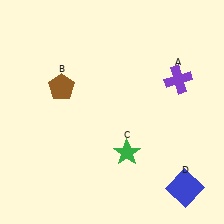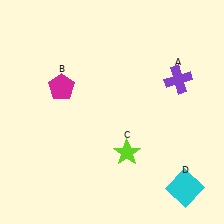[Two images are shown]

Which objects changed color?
B changed from brown to magenta. C changed from green to lime. D changed from blue to cyan.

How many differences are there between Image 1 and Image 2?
There are 3 differences between the two images.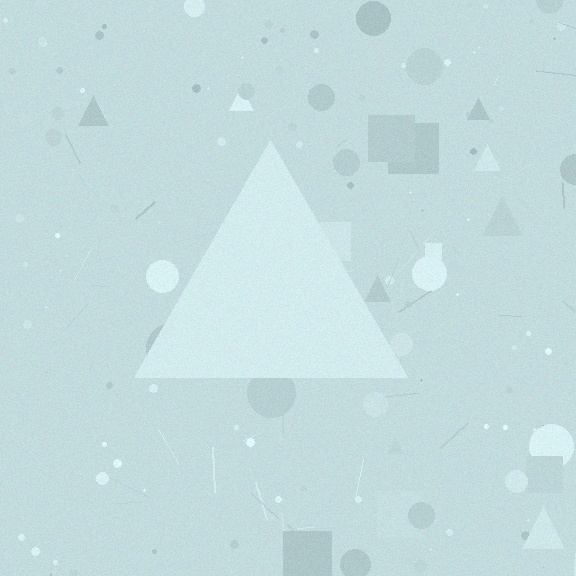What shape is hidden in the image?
A triangle is hidden in the image.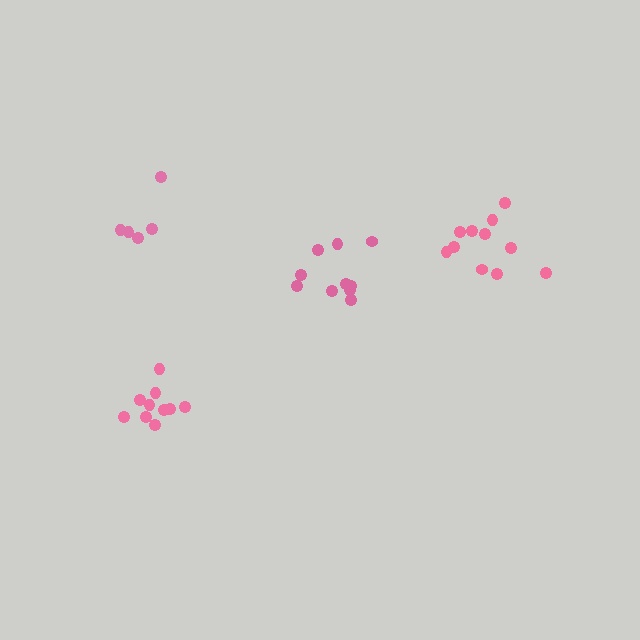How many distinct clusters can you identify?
There are 4 distinct clusters.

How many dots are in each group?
Group 1: 10 dots, Group 2: 11 dots, Group 3: 10 dots, Group 4: 5 dots (36 total).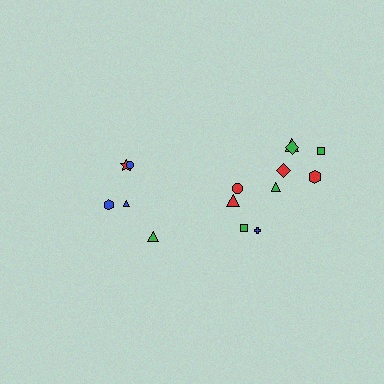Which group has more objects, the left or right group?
The right group.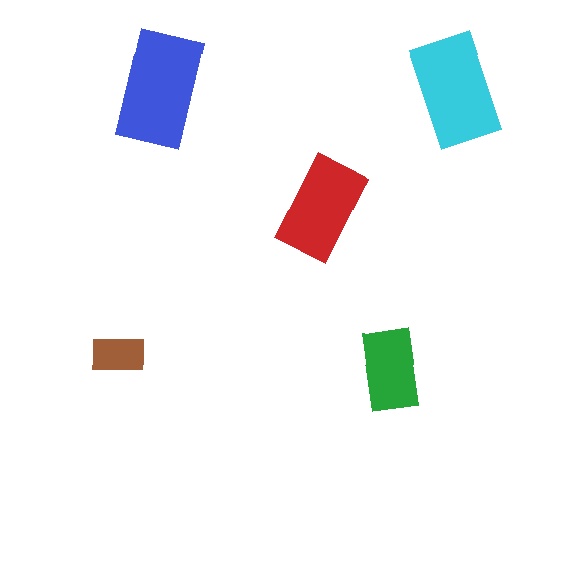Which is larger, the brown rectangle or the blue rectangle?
The blue one.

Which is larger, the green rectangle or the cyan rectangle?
The cyan one.